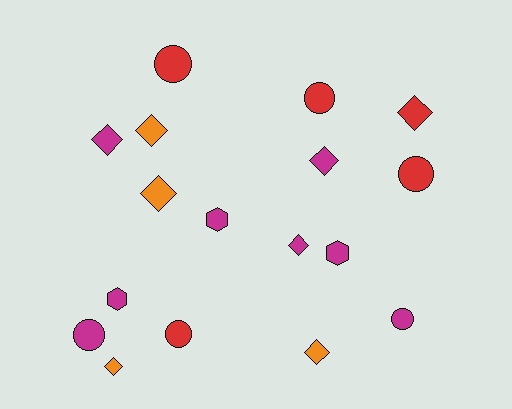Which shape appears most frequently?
Diamond, with 8 objects.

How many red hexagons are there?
There are no red hexagons.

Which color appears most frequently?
Magenta, with 8 objects.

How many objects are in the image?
There are 17 objects.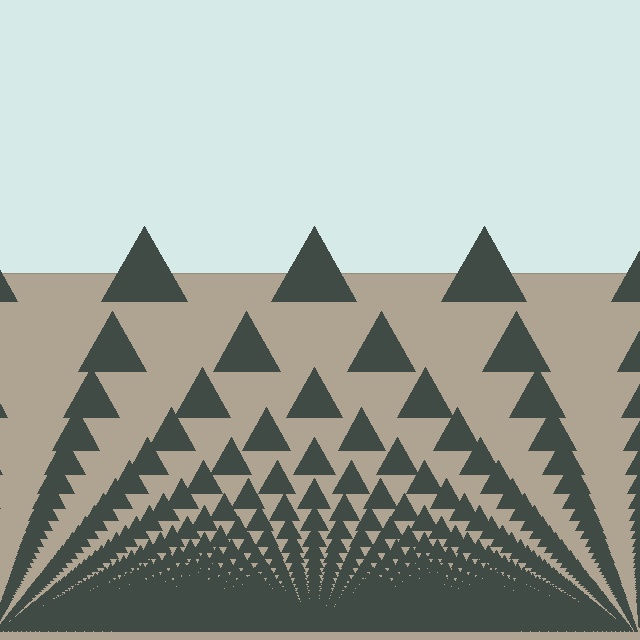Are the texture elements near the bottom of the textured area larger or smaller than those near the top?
Smaller. The gradient is inverted — elements near the bottom are smaller and denser.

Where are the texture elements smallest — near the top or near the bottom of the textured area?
Near the bottom.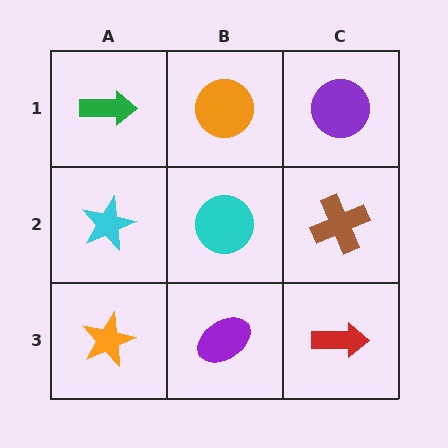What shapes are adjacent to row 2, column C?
A purple circle (row 1, column C), a red arrow (row 3, column C), a cyan circle (row 2, column B).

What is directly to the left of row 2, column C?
A cyan circle.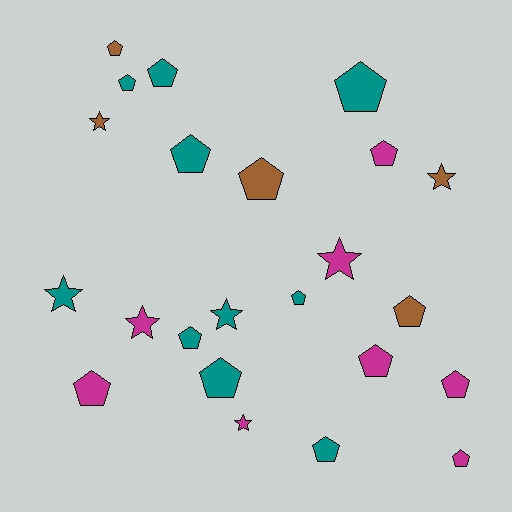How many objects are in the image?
There are 23 objects.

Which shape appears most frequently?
Pentagon, with 16 objects.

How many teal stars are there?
There are 2 teal stars.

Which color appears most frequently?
Teal, with 10 objects.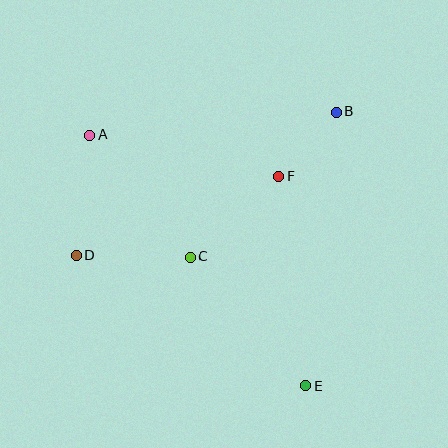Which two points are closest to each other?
Points B and F are closest to each other.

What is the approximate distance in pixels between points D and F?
The distance between D and F is approximately 218 pixels.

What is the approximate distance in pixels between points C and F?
The distance between C and F is approximately 120 pixels.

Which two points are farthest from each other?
Points A and E are farthest from each other.